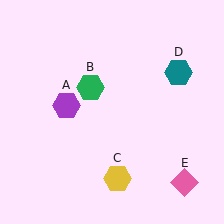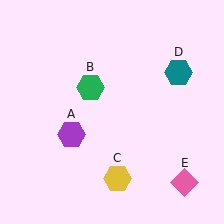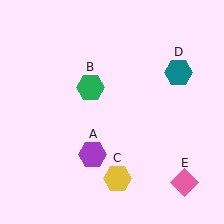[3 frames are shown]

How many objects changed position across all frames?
1 object changed position: purple hexagon (object A).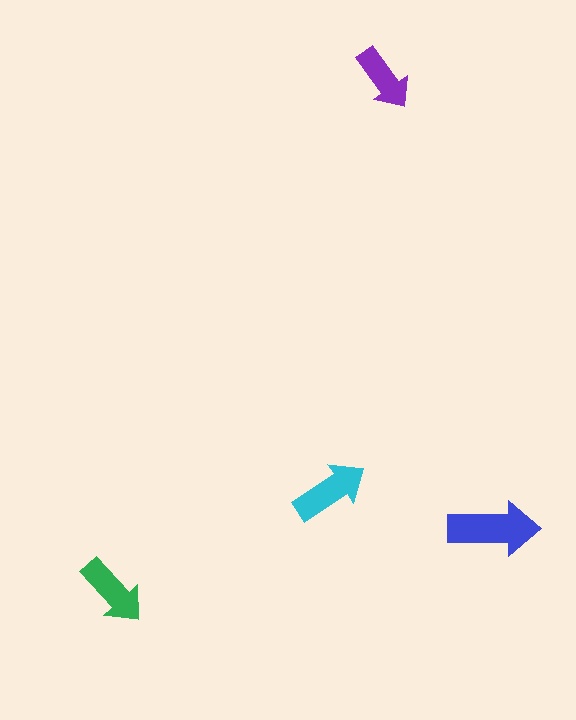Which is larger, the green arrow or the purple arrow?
The green one.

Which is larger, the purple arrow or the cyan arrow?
The cyan one.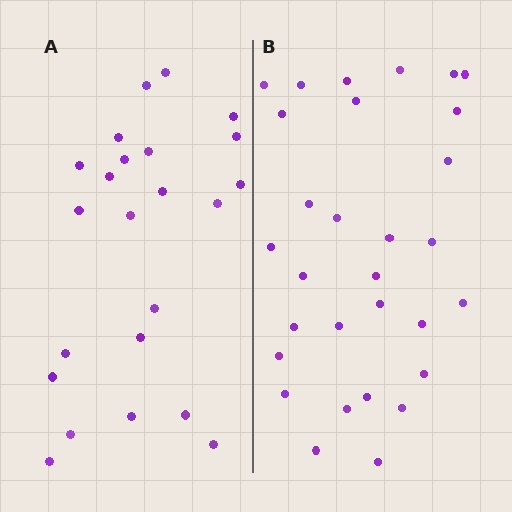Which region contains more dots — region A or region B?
Region B (the right region) has more dots.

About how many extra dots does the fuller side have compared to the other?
Region B has roughly 8 or so more dots than region A.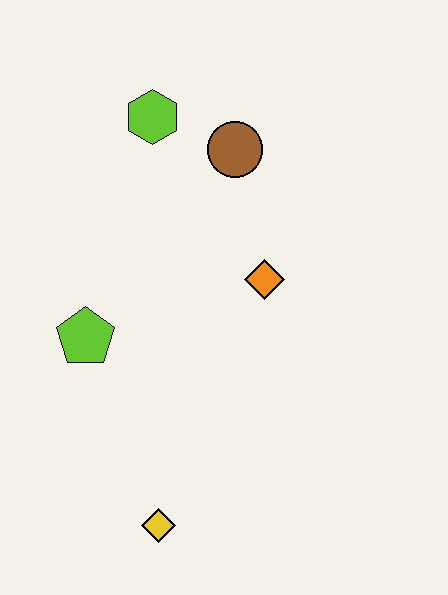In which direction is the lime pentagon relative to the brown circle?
The lime pentagon is below the brown circle.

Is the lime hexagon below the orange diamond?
No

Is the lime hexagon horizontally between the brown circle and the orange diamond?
No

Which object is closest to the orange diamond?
The brown circle is closest to the orange diamond.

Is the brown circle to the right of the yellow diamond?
Yes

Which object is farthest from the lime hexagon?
The yellow diamond is farthest from the lime hexagon.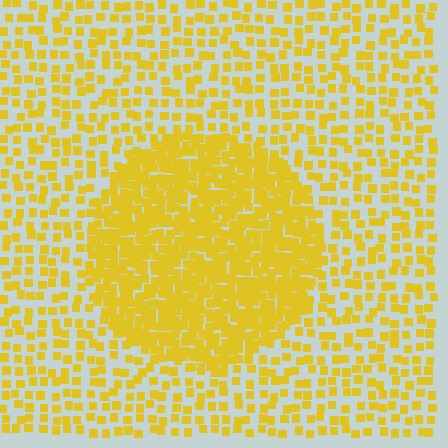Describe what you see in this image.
The image contains small yellow elements arranged at two different densities. A circle-shaped region is visible where the elements are more densely packed than the surrounding area.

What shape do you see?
I see a circle.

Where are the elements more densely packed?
The elements are more densely packed inside the circle boundary.